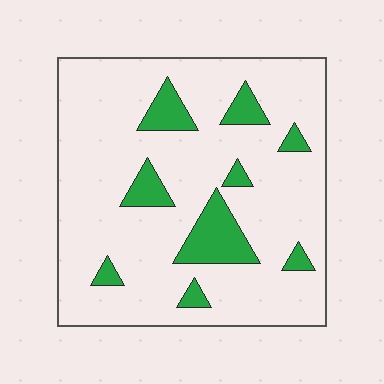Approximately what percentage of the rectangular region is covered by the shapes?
Approximately 15%.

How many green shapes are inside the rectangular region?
9.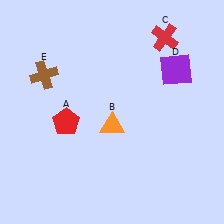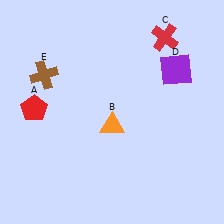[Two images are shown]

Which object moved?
The red pentagon (A) moved left.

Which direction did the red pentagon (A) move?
The red pentagon (A) moved left.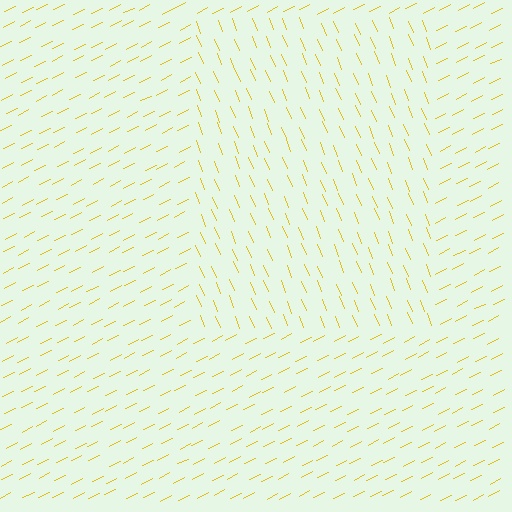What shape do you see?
I see a rectangle.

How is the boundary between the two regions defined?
The boundary is defined purely by a change in line orientation (approximately 85 degrees difference). All lines are the same color and thickness.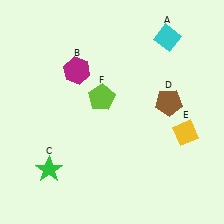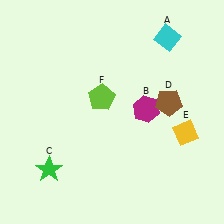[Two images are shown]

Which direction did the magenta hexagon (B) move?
The magenta hexagon (B) moved right.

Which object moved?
The magenta hexagon (B) moved right.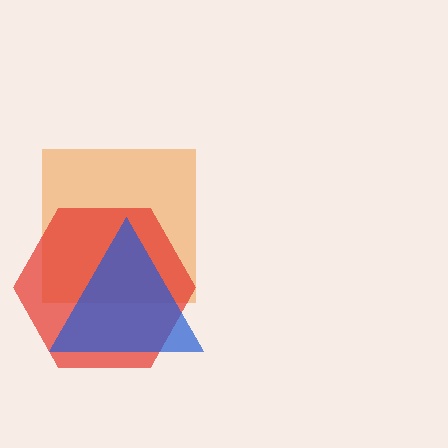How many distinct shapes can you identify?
There are 3 distinct shapes: an orange square, a red hexagon, a blue triangle.